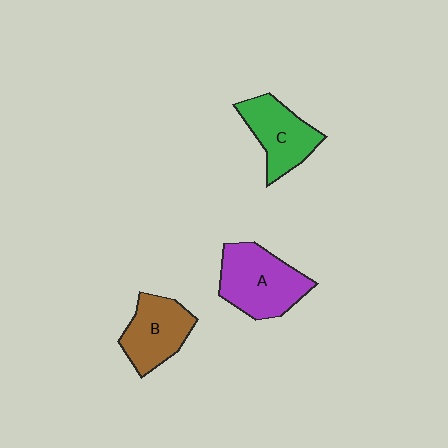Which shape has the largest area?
Shape A (purple).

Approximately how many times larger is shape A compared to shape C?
Approximately 1.3 times.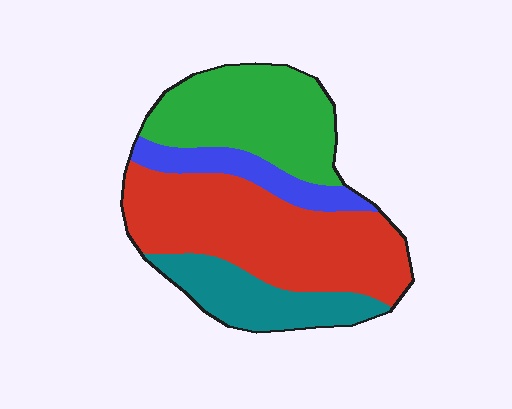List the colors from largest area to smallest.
From largest to smallest: red, green, teal, blue.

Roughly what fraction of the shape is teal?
Teal covers about 15% of the shape.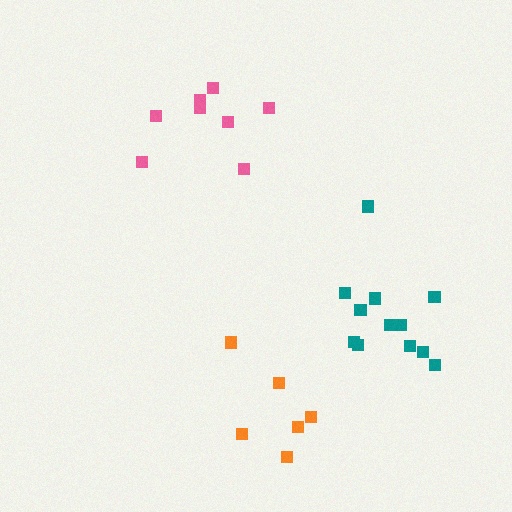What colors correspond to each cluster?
The clusters are colored: pink, teal, orange.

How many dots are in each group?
Group 1: 8 dots, Group 2: 12 dots, Group 3: 6 dots (26 total).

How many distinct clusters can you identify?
There are 3 distinct clusters.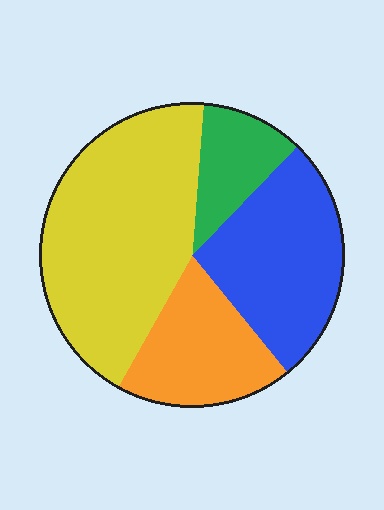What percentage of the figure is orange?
Orange covers 19% of the figure.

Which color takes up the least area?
Green, at roughly 10%.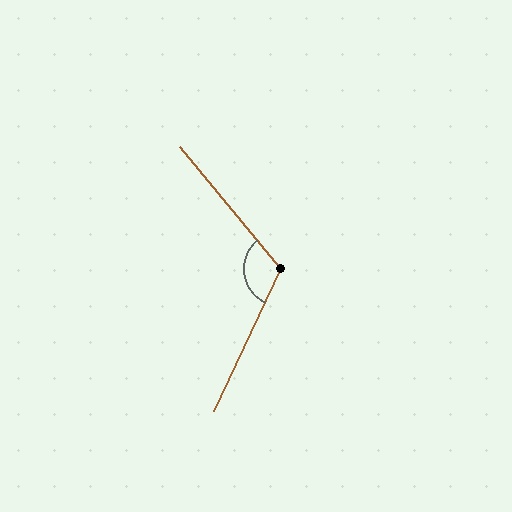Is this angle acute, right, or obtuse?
It is obtuse.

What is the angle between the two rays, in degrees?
Approximately 115 degrees.